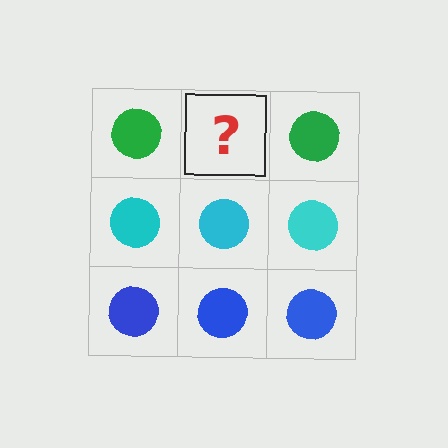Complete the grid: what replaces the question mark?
The question mark should be replaced with a green circle.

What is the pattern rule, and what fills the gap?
The rule is that each row has a consistent color. The gap should be filled with a green circle.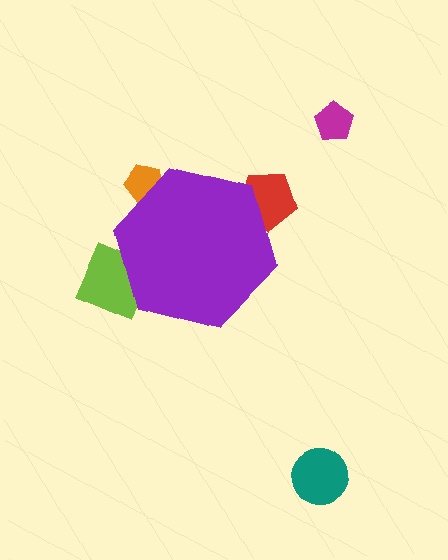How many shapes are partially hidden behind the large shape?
3 shapes are partially hidden.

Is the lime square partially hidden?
Yes, the lime square is partially hidden behind the purple hexagon.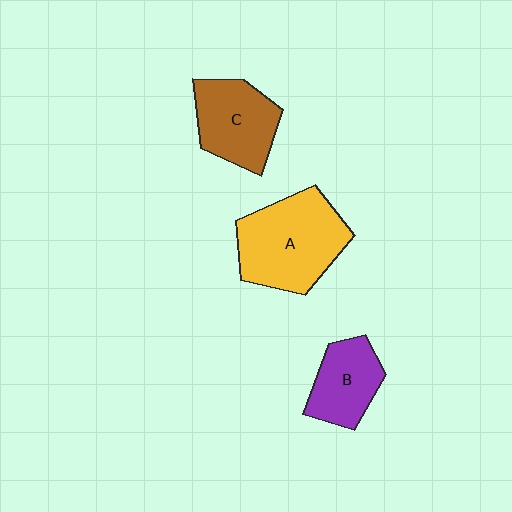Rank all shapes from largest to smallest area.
From largest to smallest: A (yellow), C (brown), B (purple).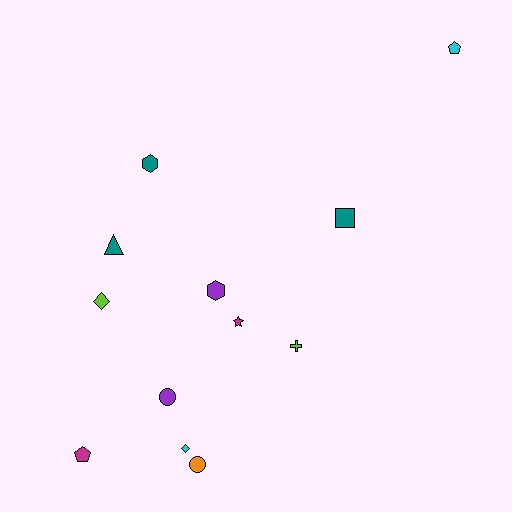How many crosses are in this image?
There is 1 cross.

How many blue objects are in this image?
There are no blue objects.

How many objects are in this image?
There are 12 objects.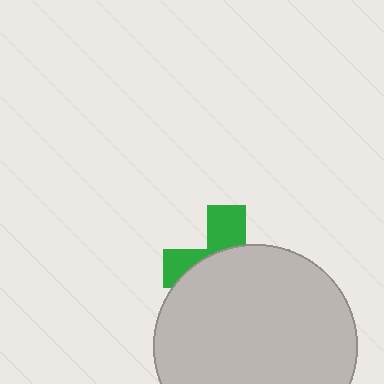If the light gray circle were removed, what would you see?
You would see the complete green cross.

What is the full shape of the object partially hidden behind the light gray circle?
The partially hidden object is a green cross.